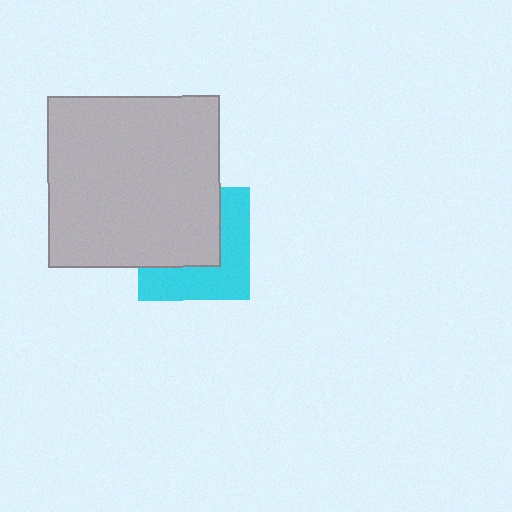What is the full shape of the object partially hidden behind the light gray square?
The partially hidden object is a cyan square.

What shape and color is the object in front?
The object in front is a light gray square.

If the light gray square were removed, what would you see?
You would see the complete cyan square.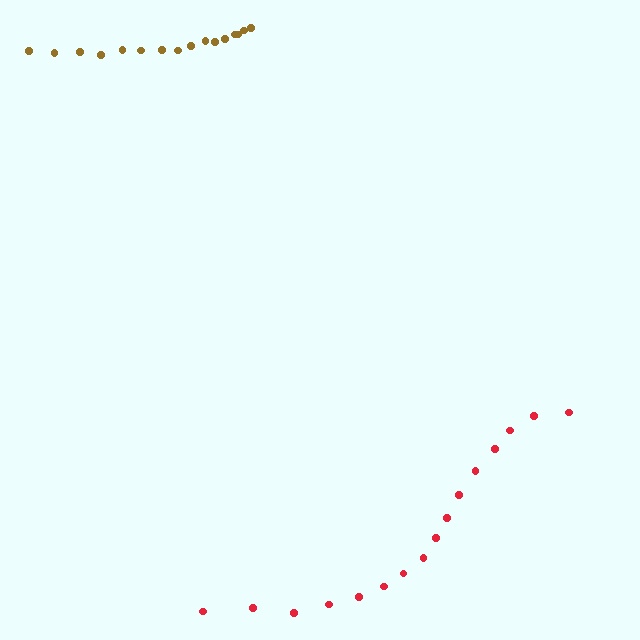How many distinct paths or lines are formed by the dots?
There are 2 distinct paths.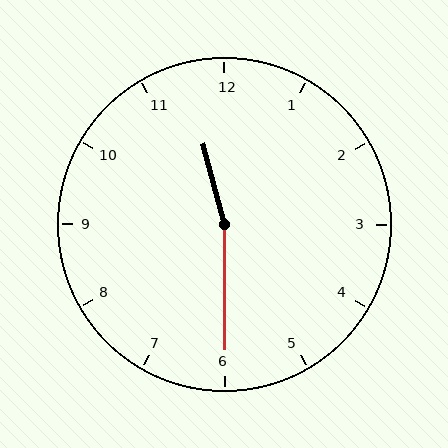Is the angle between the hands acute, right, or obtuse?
It is obtuse.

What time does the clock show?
11:30.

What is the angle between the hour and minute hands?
Approximately 165 degrees.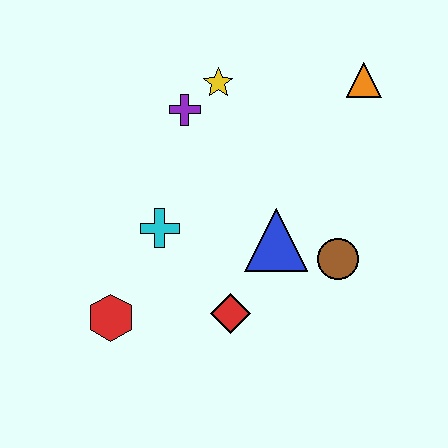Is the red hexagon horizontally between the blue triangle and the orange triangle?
No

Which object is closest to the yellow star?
The purple cross is closest to the yellow star.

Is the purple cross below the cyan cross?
No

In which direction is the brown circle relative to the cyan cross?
The brown circle is to the right of the cyan cross.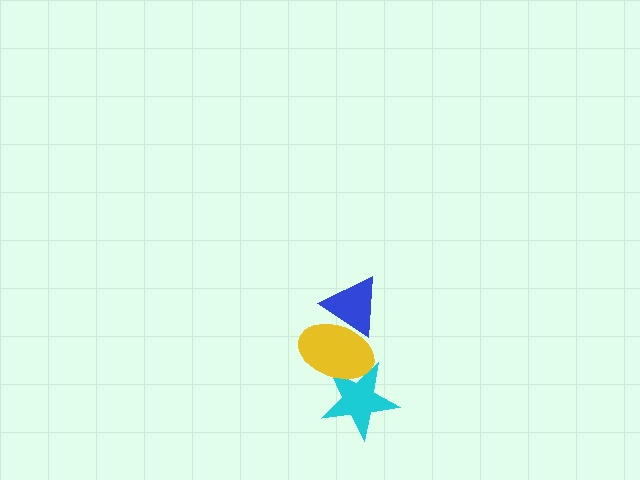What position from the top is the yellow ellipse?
The yellow ellipse is 2nd from the top.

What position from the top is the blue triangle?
The blue triangle is 1st from the top.